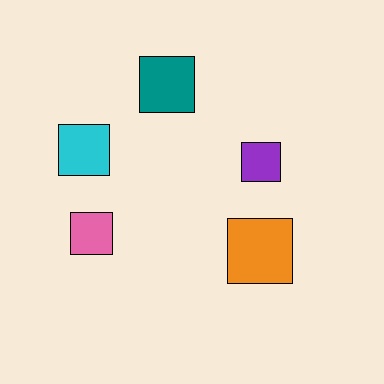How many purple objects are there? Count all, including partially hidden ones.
There is 1 purple object.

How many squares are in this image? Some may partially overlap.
There are 5 squares.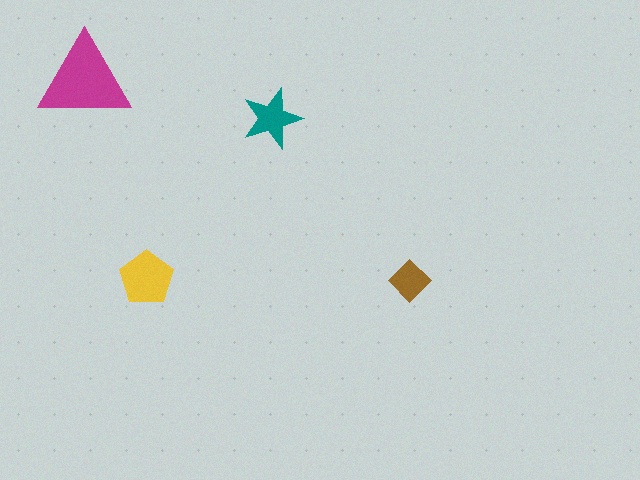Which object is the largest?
The magenta triangle.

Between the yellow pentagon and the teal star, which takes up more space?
The yellow pentagon.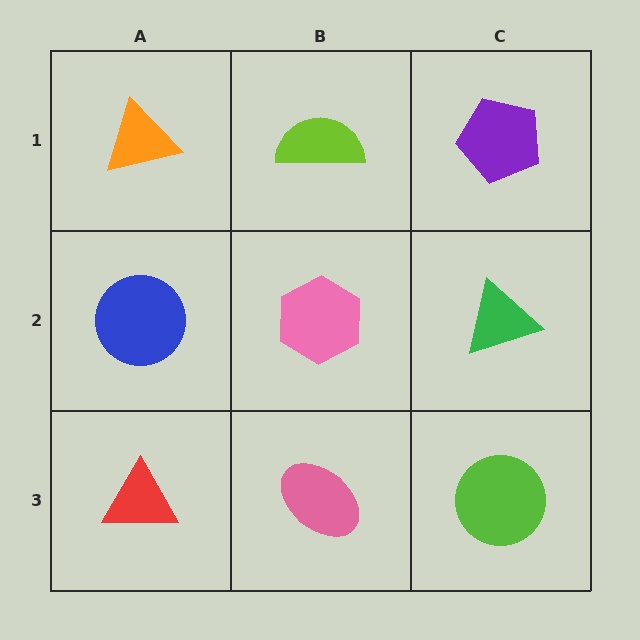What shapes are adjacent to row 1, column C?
A green triangle (row 2, column C), a lime semicircle (row 1, column B).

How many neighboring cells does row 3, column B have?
3.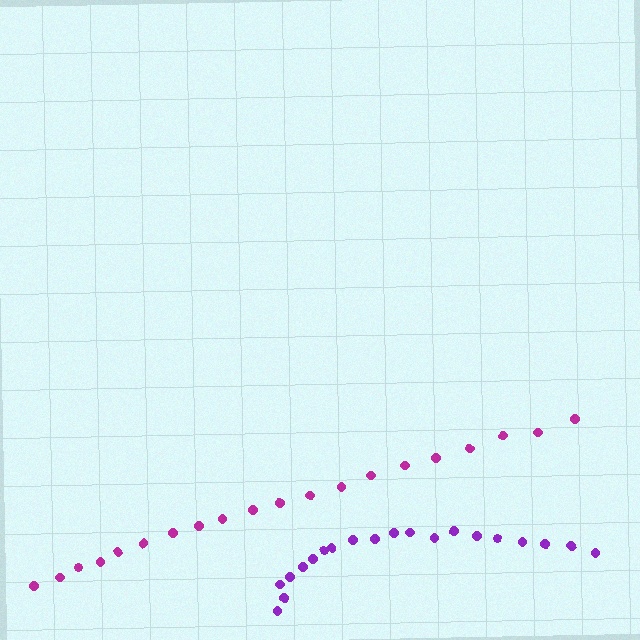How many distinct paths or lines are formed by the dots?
There are 2 distinct paths.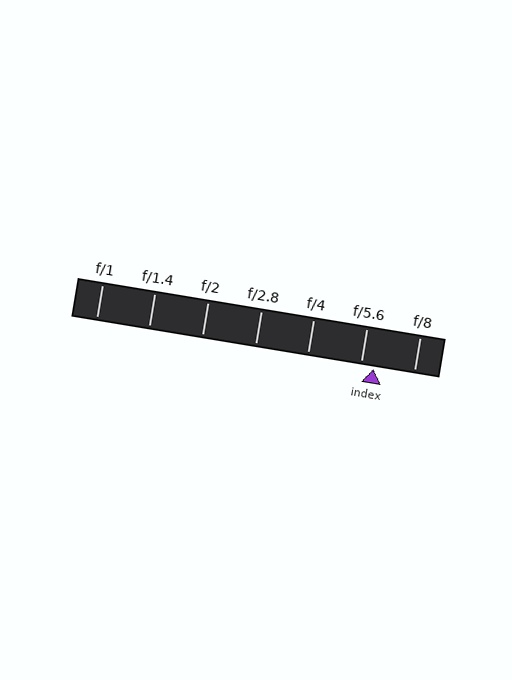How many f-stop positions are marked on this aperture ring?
There are 7 f-stop positions marked.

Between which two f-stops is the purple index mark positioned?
The index mark is between f/5.6 and f/8.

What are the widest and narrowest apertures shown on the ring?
The widest aperture shown is f/1 and the narrowest is f/8.